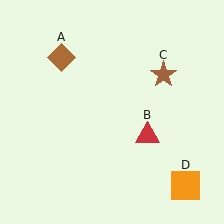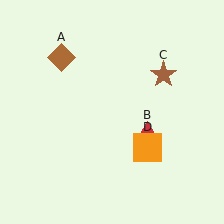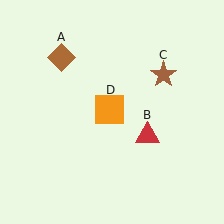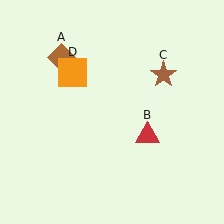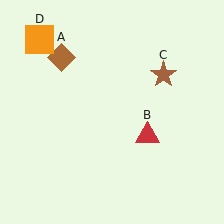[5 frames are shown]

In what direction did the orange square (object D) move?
The orange square (object D) moved up and to the left.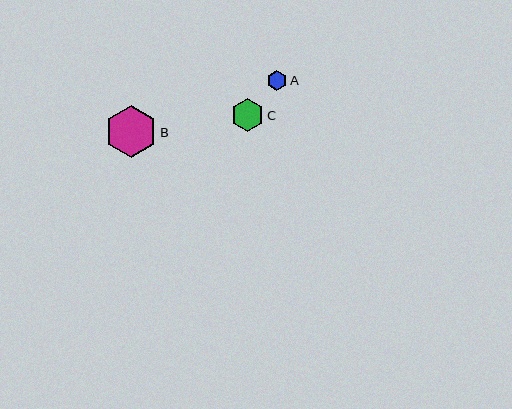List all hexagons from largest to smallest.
From largest to smallest: B, C, A.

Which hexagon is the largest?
Hexagon B is the largest with a size of approximately 52 pixels.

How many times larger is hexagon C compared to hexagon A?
Hexagon C is approximately 1.7 times the size of hexagon A.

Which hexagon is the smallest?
Hexagon A is the smallest with a size of approximately 20 pixels.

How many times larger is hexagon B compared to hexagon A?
Hexagon B is approximately 2.6 times the size of hexagon A.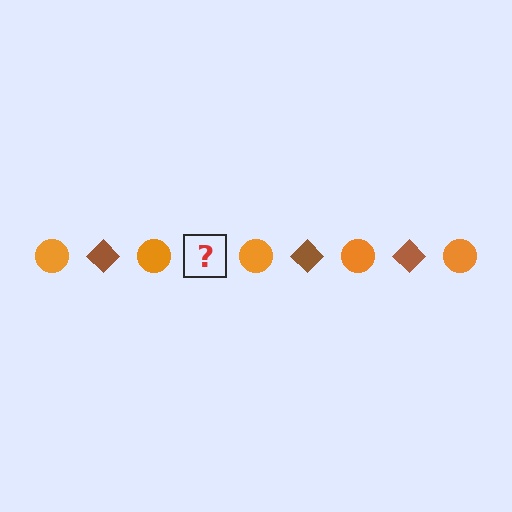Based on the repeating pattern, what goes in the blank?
The blank should be a brown diamond.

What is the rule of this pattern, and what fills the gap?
The rule is that the pattern alternates between orange circle and brown diamond. The gap should be filled with a brown diamond.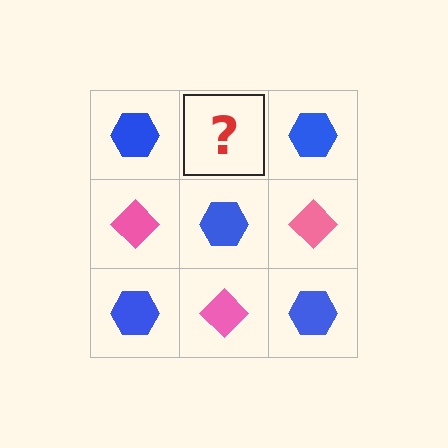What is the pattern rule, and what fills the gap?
The rule is that it alternates blue hexagon and pink diamond in a checkerboard pattern. The gap should be filled with a pink diamond.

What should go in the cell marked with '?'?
The missing cell should contain a pink diamond.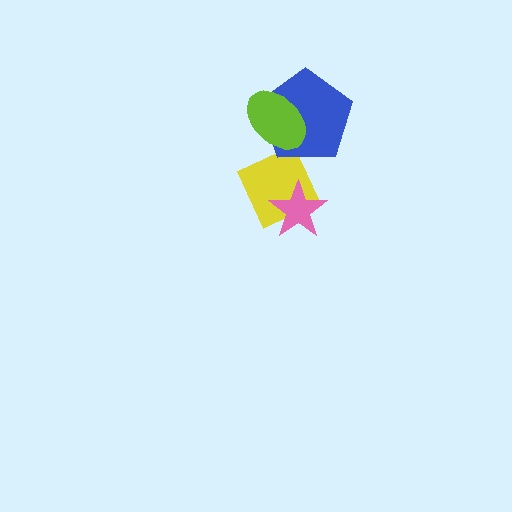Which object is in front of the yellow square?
The pink star is in front of the yellow square.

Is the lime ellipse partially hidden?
No, no other shape covers it.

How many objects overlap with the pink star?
1 object overlaps with the pink star.